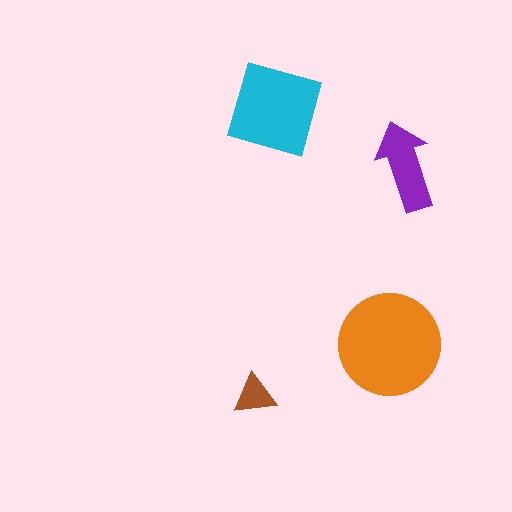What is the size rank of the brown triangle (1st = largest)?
4th.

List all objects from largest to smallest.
The orange circle, the cyan diamond, the purple arrow, the brown triangle.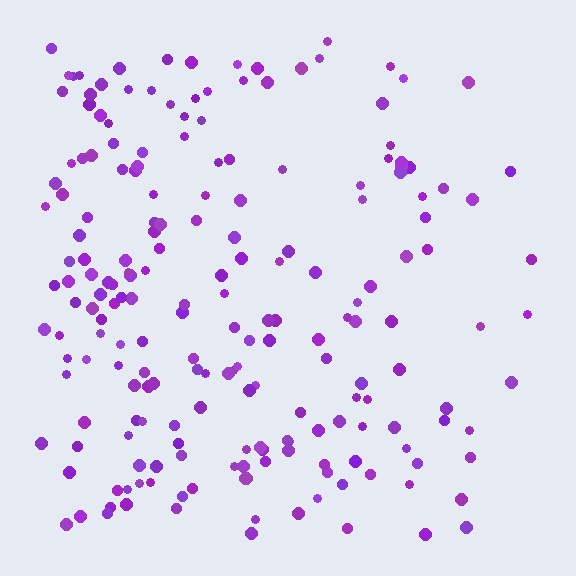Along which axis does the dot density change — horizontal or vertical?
Horizontal.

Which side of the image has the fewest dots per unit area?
The right.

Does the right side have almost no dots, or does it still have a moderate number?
Still a moderate number, just noticeably fewer than the left.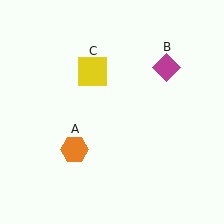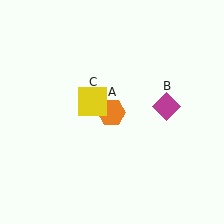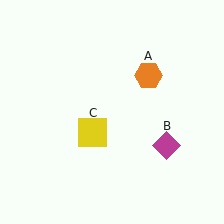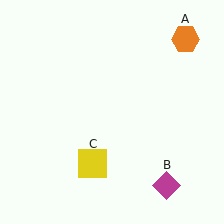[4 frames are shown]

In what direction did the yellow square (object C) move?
The yellow square (object C) moved down.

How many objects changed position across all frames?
3 objects changed position: orange hexagon (object A), magenta diamond (object B), yellow square (object C).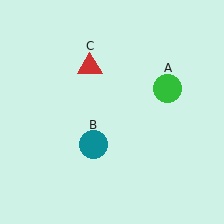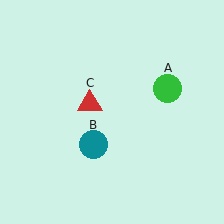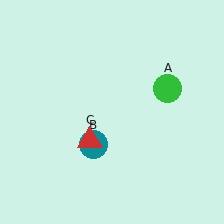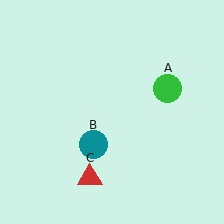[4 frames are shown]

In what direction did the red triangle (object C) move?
The red triangle (object C) moved down.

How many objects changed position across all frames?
1 object changed position: red triangle (object C).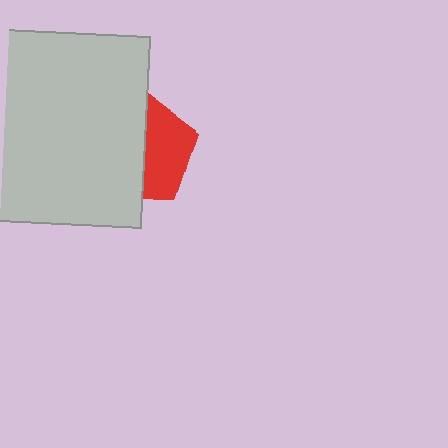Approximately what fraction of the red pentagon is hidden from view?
Roughly 55% of the red pentagon is hidden behind the light gray square.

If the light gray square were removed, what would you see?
You would see the complete red pentagon.